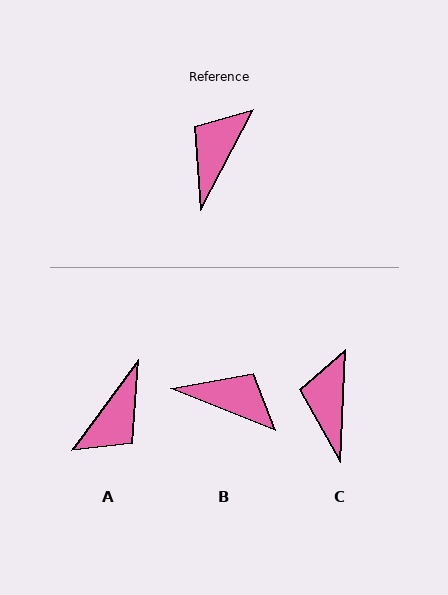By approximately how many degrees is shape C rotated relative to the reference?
Approximately 25 degrees counter-clockwise.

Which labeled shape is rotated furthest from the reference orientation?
A, about 172 degrees away.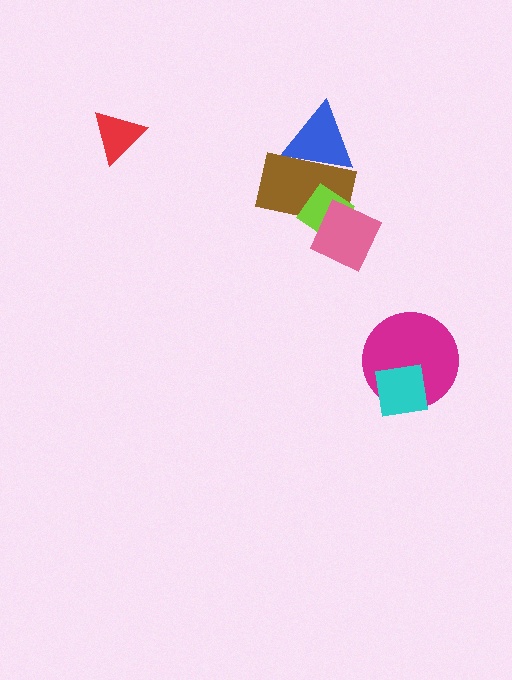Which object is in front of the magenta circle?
The cyan square is in front of the magenta circle.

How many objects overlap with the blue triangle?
1 object overlaps with the blue triangle.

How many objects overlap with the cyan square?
1 object overlaps with the cyan square.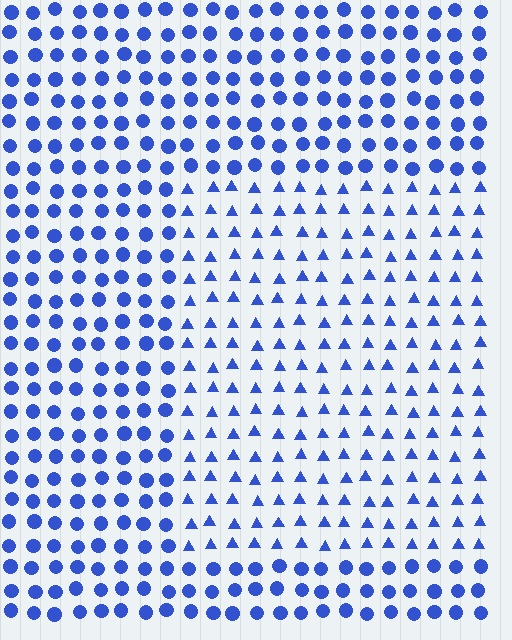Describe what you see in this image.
The image is filled with small blue elements arranged in a uniform grid. A rectangle-shaped region contains triangles, while the surrounding area contains circles. The boundary is defined purely by the change in element shape.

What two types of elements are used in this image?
The image uses triangles inside the rectangle region and circles outside it.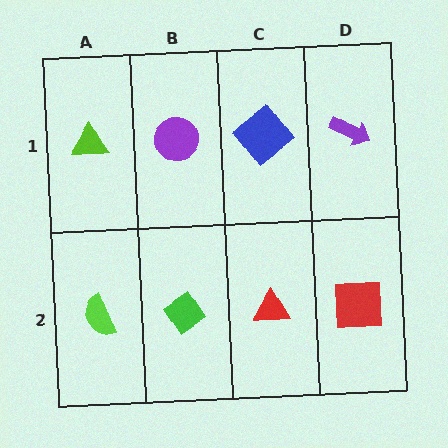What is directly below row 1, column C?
A red triangle.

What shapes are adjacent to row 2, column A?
A lime triangle (row 1, column A), a green diamond (row 2, column B).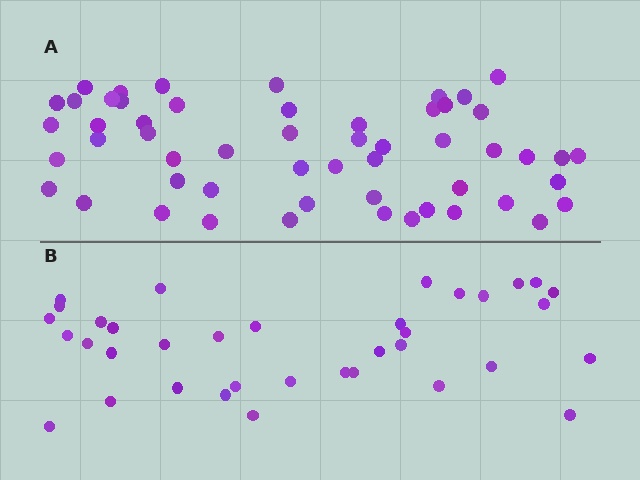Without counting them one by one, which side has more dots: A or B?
Region A (the top region) has more dots.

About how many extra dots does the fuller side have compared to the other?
Region A has approximately 20 more dots than region B.